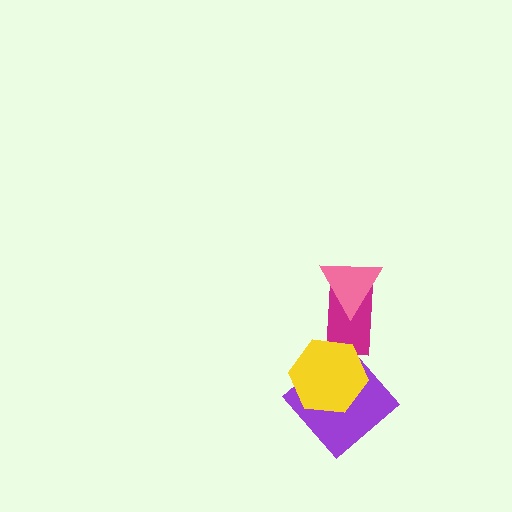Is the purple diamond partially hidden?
Yes, it is partially covered by another shape.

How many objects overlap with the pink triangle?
1 object overlaps with the pink triangle.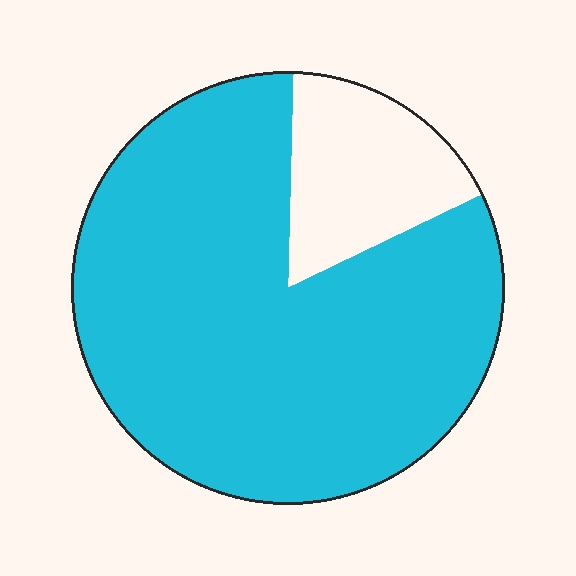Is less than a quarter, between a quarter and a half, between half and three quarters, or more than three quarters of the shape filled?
More than three quarters.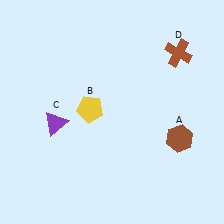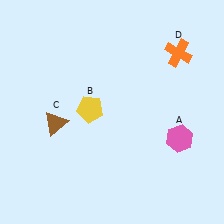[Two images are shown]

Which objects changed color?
A changed from brown to pink. C changed from purple to brown. D changed from brown to orange.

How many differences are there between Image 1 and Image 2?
There are 3 differences between the two images.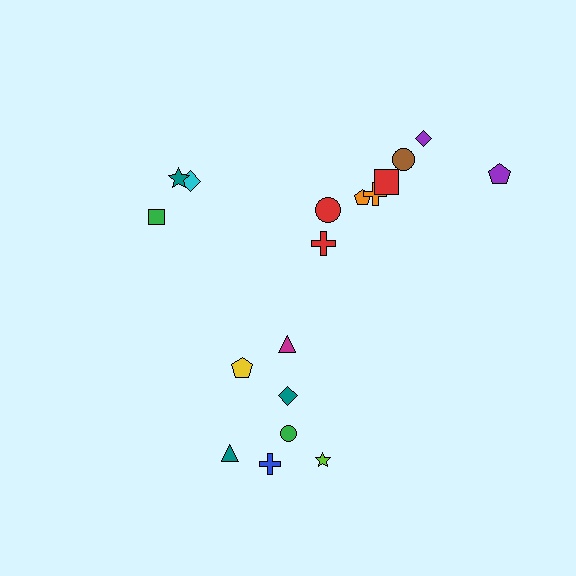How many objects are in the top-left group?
There are 3 objects.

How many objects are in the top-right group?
There are 8 objects.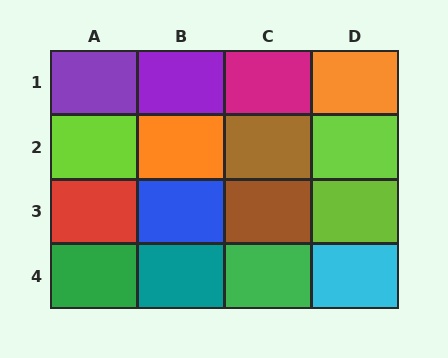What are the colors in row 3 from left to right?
Red, blue, brown, lime.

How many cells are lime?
3 cells are lime.